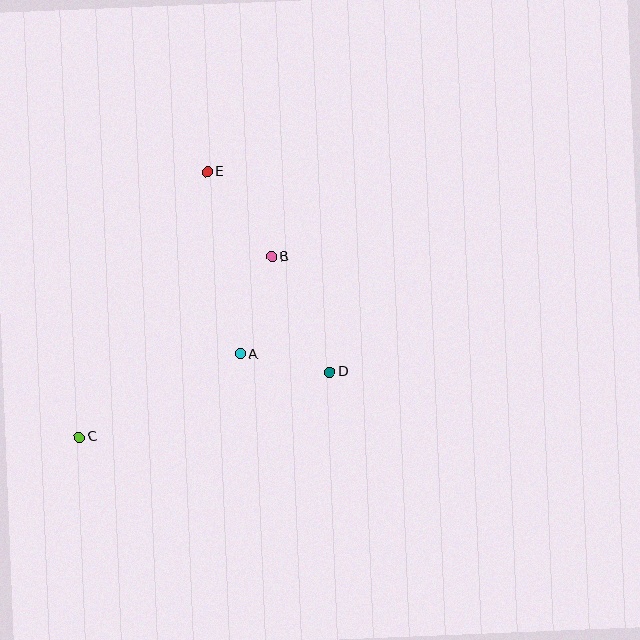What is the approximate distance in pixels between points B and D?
The distance between B and D is approximately 129 pixels.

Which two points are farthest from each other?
Points C and E are farthest from each other.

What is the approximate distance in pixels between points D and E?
The distance between D and E is approximately 235 pixels.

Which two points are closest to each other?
Points A and D are closest to each other.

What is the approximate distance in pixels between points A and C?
The distance between A and C is approximately 181 pixels.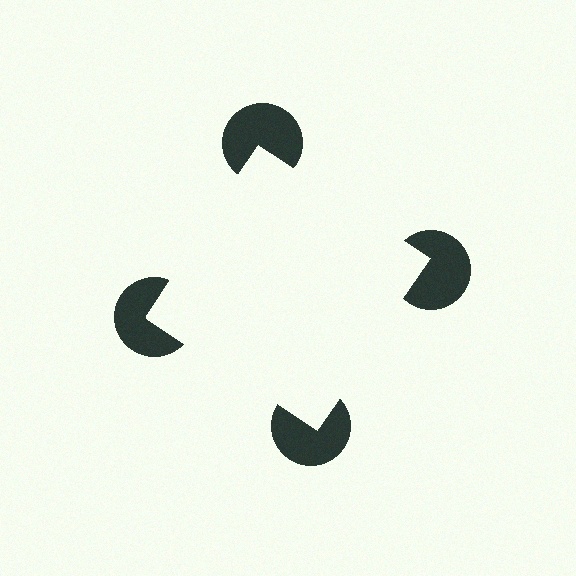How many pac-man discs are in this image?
There are 4 — one at each vertex of the illusory square.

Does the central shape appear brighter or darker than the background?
It typically appears slightly brighter than the background, even though no actual brightness change is drawn.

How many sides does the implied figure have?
4 sides.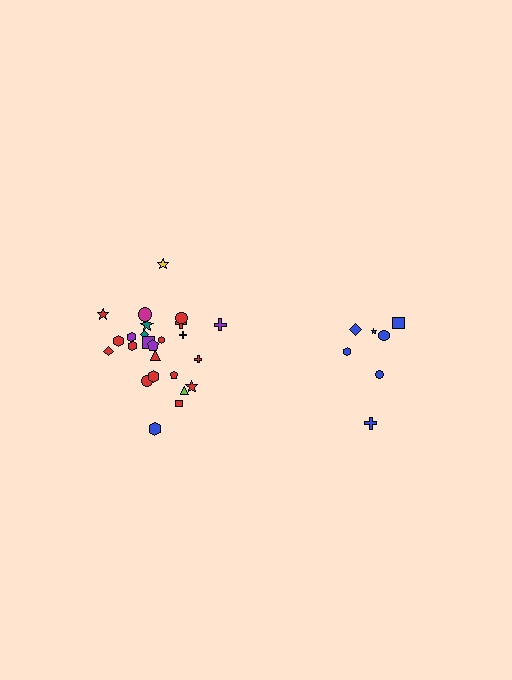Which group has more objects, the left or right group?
The left group.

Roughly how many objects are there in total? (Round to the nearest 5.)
Roughly 30 objects in total.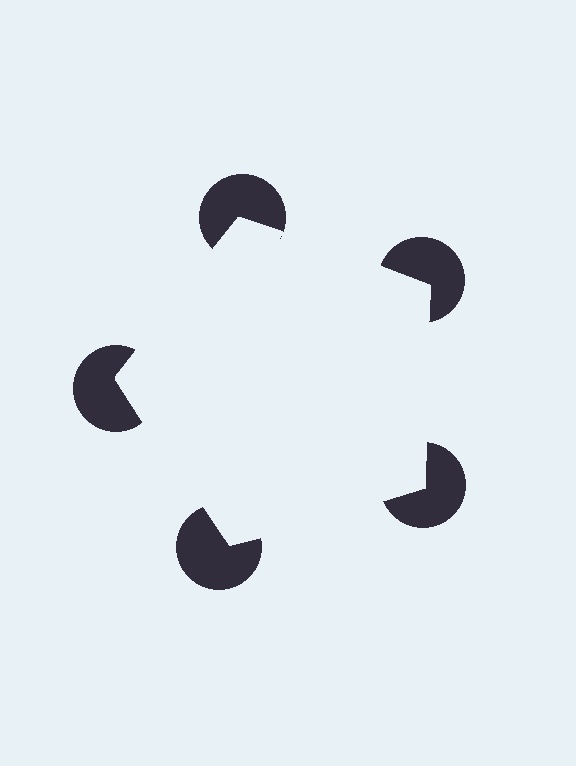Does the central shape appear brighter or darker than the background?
It typically appears slightly brighter than the background, even though no actual brightness change is drawn.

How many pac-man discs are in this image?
There are 5 — one at each vertex of the illusory pentagon.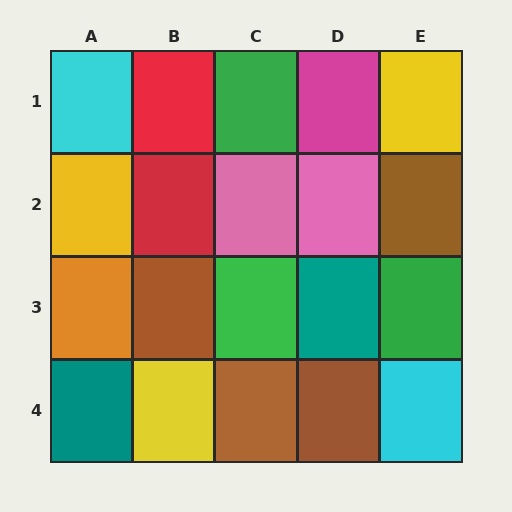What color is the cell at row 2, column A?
Yellow.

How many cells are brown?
4 cells are brown.